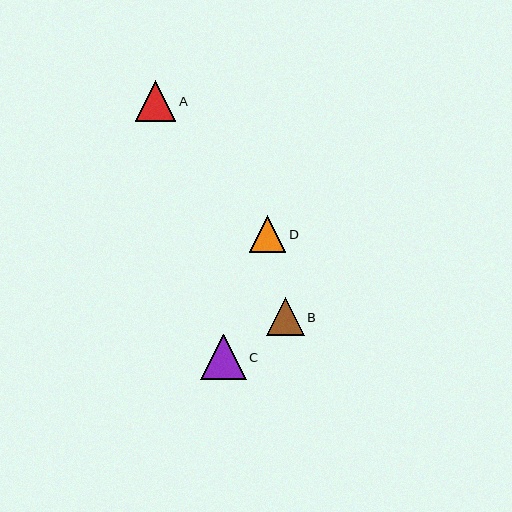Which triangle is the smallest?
Triangle D is the smallest with a size of approximately 37 pixels.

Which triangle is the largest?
Triangle C is the largest with a size of approximately 45 pixels.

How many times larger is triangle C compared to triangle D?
Triangle C is approximately 1.2 times the size of triangle D.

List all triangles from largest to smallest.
From largest to smallest: C, A, B, D.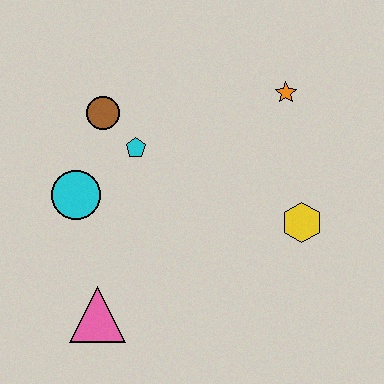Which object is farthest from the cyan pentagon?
The yellow hexagon is farthest from the cyan pentagon.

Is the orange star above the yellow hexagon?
Yes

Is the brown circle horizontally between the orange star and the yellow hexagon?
No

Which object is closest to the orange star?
The yellow hexagon is closest to the orange star.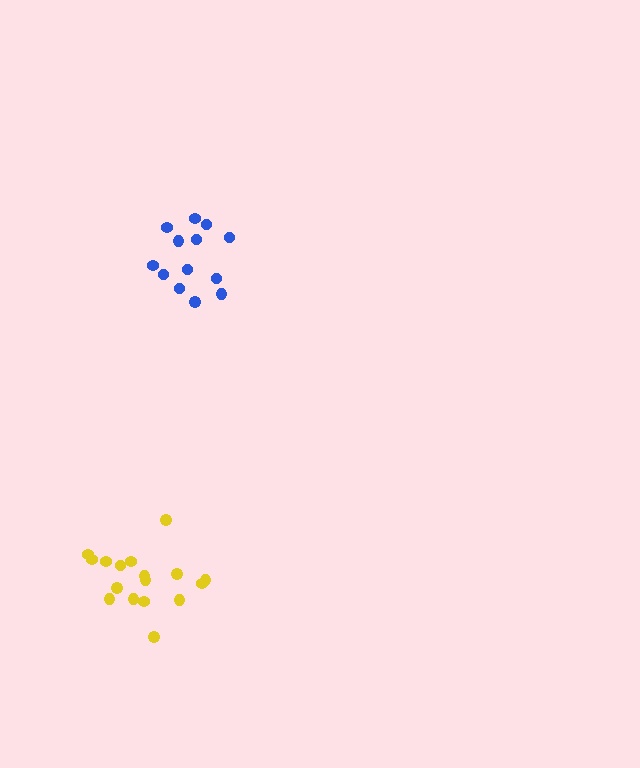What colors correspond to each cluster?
The clusters are colored: blue, yellow.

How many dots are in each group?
Group 1: 13 dots, Group 2: 17 dots (30 total).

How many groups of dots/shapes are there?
There are 2 groups.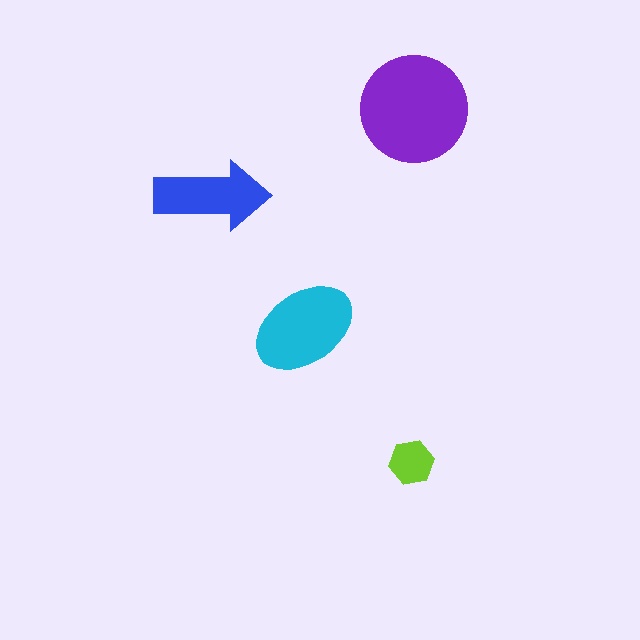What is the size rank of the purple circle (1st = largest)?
1st.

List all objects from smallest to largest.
The lime hexagon, the blue arrow, the cyan ellipse, the purple circle.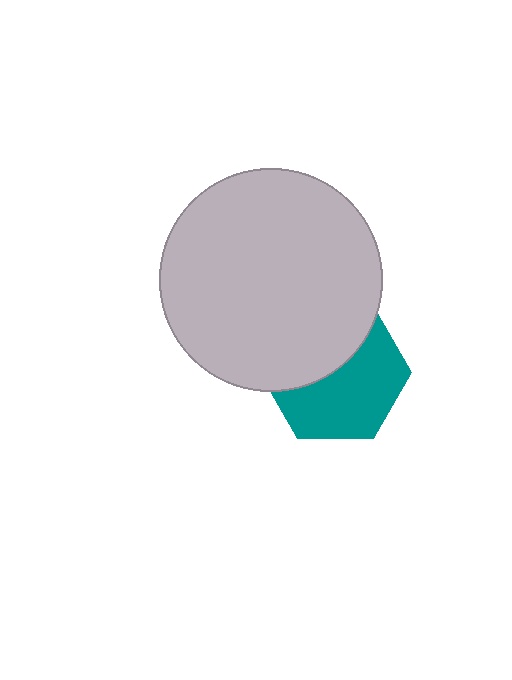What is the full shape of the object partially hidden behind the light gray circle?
The partially hidden object is a teal hexagon.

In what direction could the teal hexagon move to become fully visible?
The teal hexagon could move down. That would shift it out from behind the light gray circle entirely.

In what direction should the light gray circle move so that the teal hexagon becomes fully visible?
The light gray circle should move up. That is the shortest direction to clear the overlap and leave the teal hexagon fully visible.